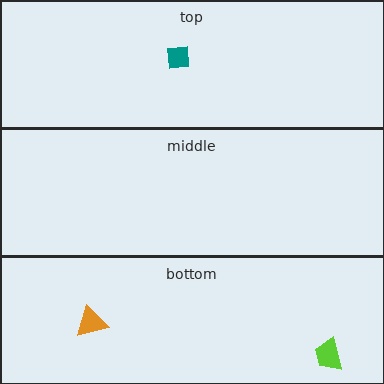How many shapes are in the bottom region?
2.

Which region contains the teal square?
The top region.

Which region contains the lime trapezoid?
The bottom region.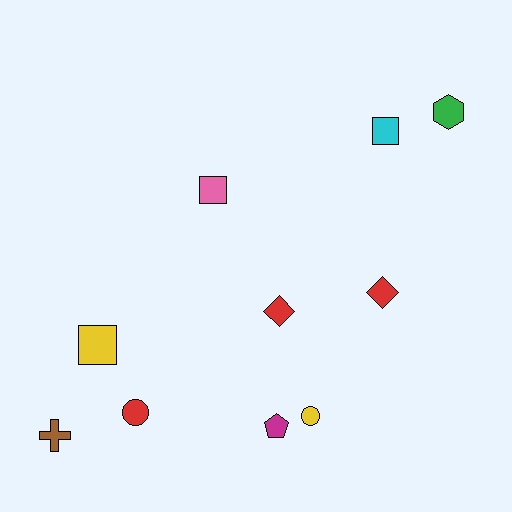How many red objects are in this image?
There are 3 red objects.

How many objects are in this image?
There are 10 objects.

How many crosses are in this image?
There is 1 cross.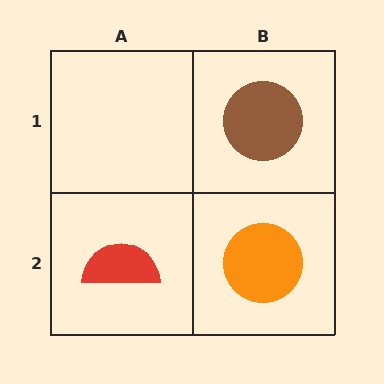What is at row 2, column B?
An orange circle.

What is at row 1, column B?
A brown circle.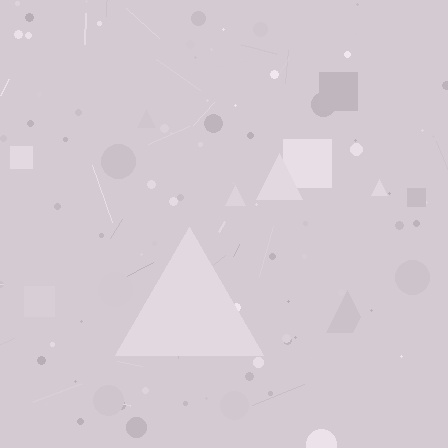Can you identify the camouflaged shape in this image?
The camouflaged shape is a triangle.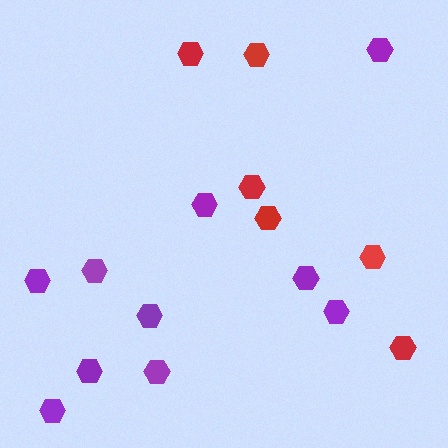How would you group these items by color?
There are 2 groups: one group of red hexagons (6) and one group of purple hexagons (10).